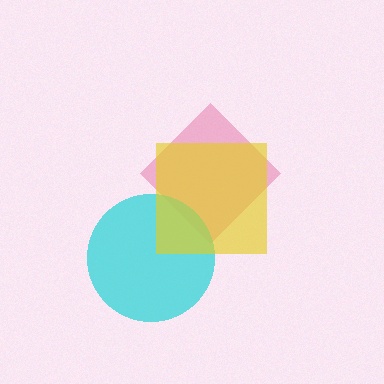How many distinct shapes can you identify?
There are 3 distinct shapes: a pink diamond, a cyan circle, a yellow square.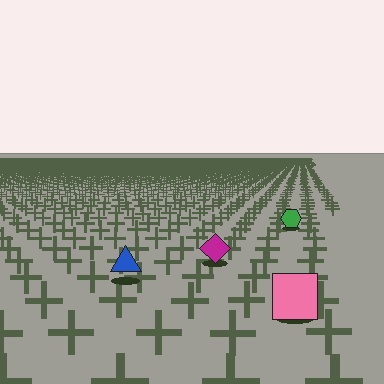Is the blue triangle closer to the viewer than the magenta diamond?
Yes. The blue triangle is closer — you can tell from the texture gradient: the ground texture is coarser near it.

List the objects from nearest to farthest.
From nearest to farthest: the pink square, the blue triangle, the magenta diamond, the green hexagon.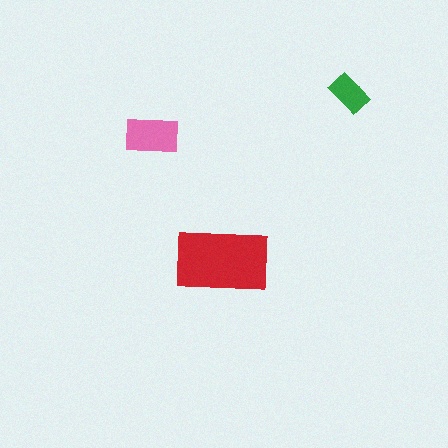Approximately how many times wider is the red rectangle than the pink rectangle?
About 2 times wider.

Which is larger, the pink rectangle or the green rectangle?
The pink one.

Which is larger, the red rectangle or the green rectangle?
The red one.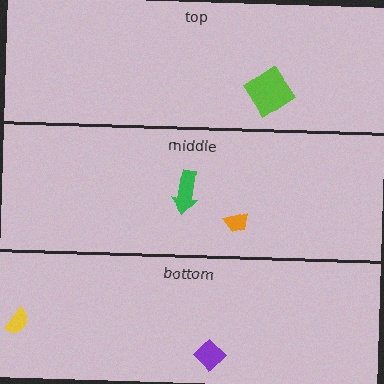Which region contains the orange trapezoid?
The middle region.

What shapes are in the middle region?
The green arrow, the orange trapezoid.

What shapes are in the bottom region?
The purple diamond, the yellow semicircle.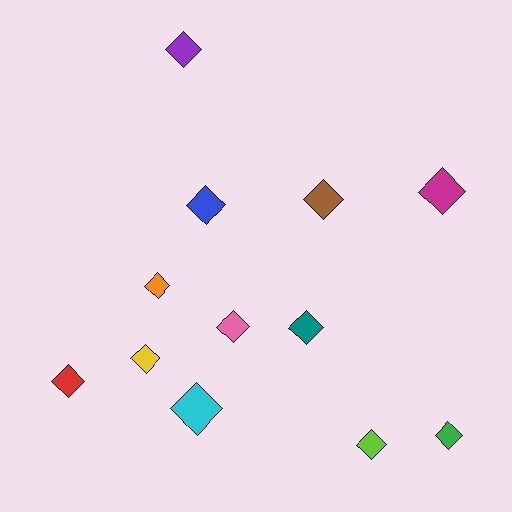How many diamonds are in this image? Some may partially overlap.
There are 12 diamonds.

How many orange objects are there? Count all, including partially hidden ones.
There is 1 orange object.